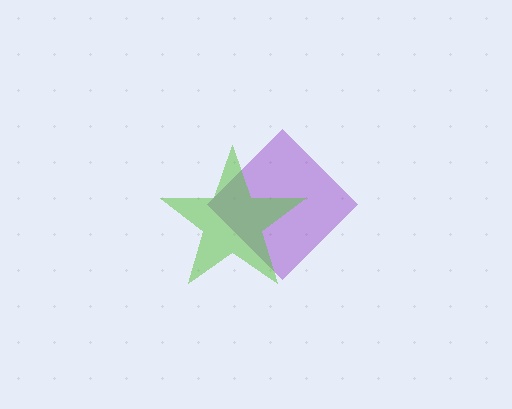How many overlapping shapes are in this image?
There are 2 overlapping shapes in the image.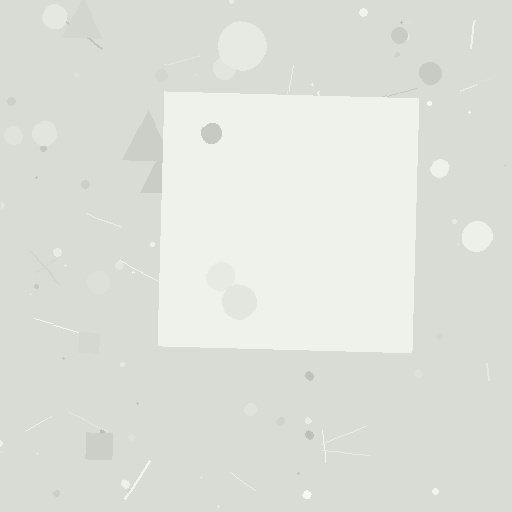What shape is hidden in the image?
A square is hidden in the image.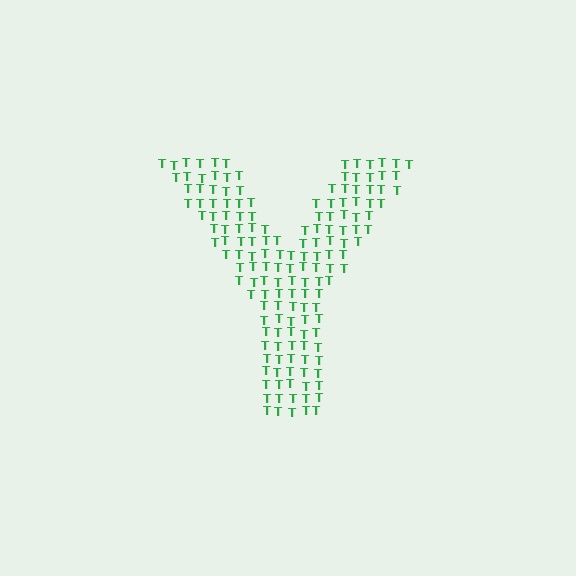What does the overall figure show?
The overall figure shows the letter Y.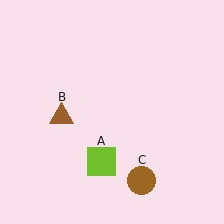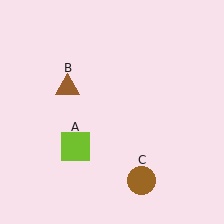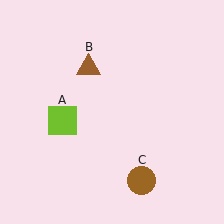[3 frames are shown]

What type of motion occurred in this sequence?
The lime square (object A), brown triangle (object B) rotated clockwise around the center of the scene.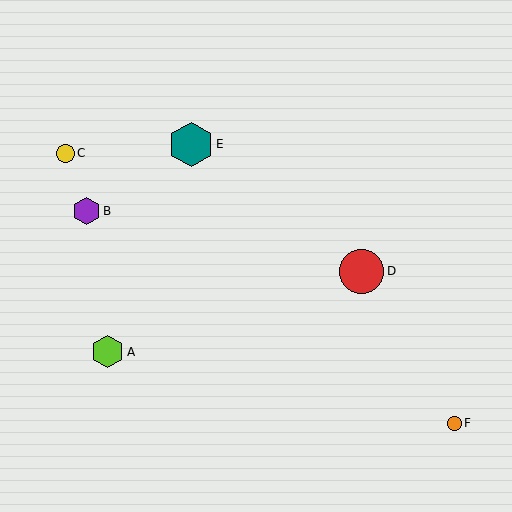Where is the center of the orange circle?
The center of the orange circle is at (455, 423).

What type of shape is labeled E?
Shape E is a teal hexagon.